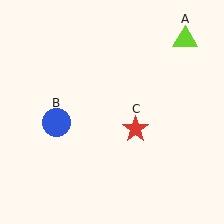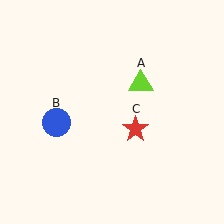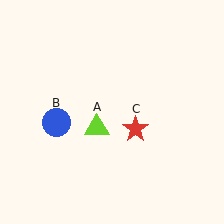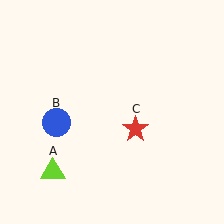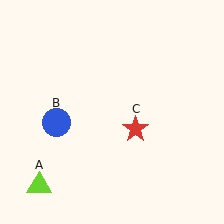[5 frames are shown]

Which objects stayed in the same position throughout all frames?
Blue circle (object B) and red star (object C) remained stationary.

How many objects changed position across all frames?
1 object changed position: lime triangle (object A).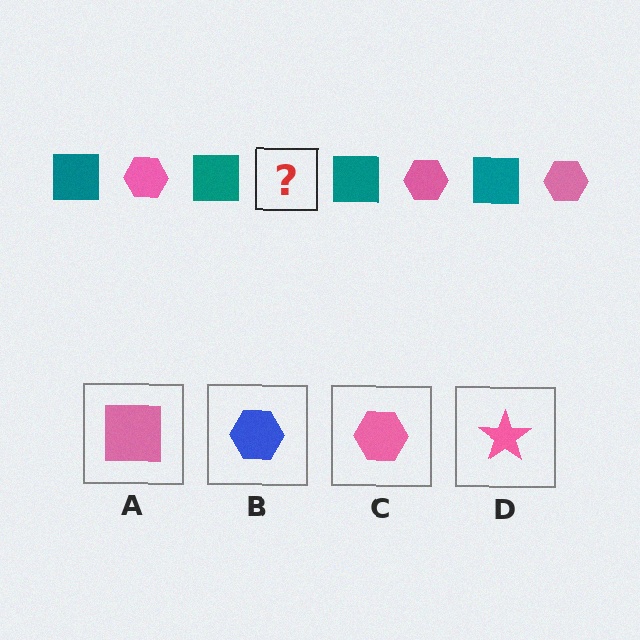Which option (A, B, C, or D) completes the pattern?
C.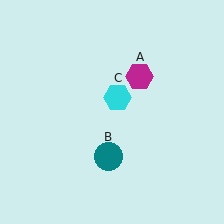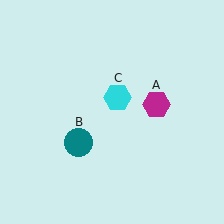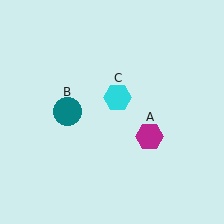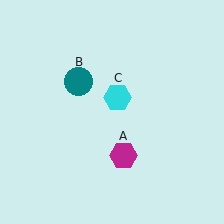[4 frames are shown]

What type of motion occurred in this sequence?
The magenta hexagon (object A), teal circle (object B) rotated clockwise around the center of the scene.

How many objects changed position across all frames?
2 objects changed position: magenta hexagon (object A), teal circle (object B).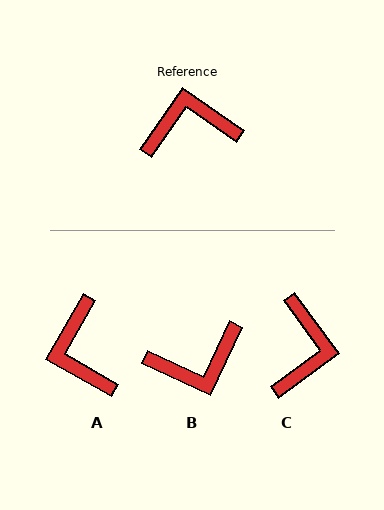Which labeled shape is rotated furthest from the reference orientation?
B, about 170 degrees away.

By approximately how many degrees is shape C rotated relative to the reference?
Approximately 109 degrees clockwise.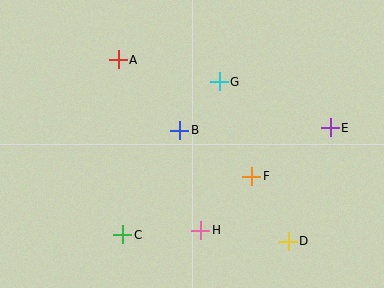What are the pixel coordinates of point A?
Point A is at (118, 60).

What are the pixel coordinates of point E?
Point E is at (330, 128).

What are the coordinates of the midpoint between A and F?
The midpoint between A and F is at (185, 118).